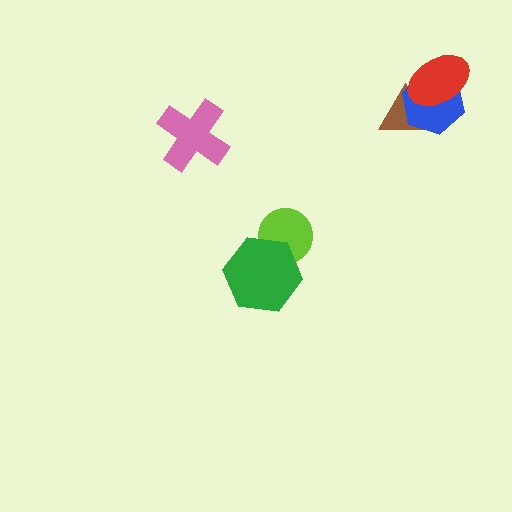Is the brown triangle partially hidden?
Yes, it is partially covered by another shape.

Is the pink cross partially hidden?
No, no other shape covers it.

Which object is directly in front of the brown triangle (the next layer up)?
The blue hexagon is directly in front of the brown triangle.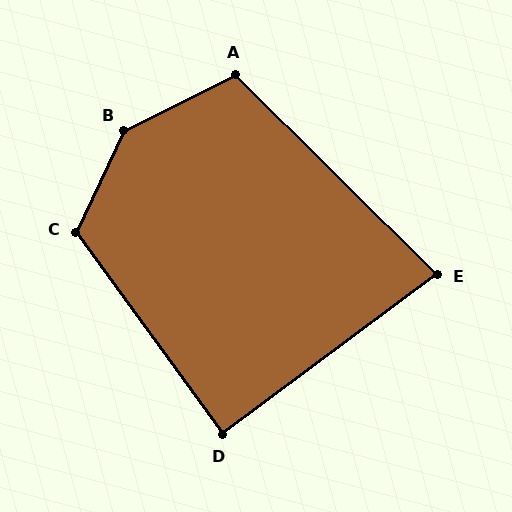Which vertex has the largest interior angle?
B, at approximately 142 degrees.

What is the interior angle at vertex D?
Approximately 89 degrees (approximately right).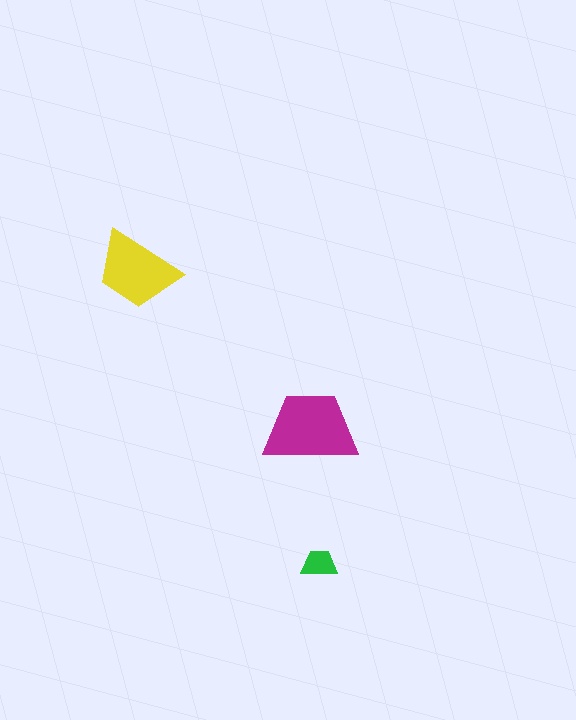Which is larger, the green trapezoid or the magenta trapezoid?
The magenta one.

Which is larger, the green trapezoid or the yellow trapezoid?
The yellow one.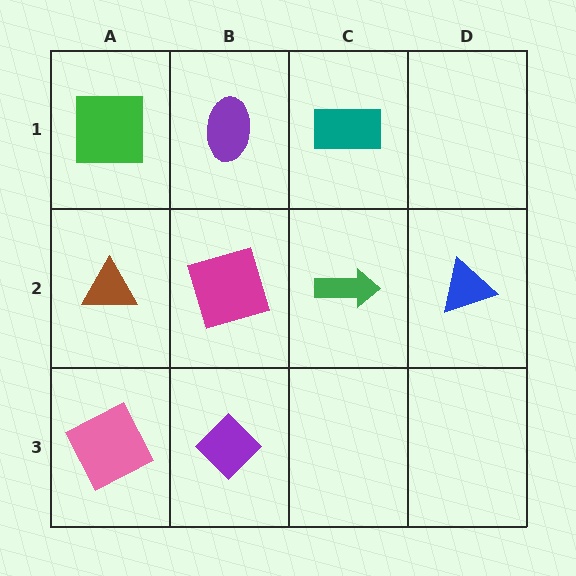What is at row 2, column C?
A green arrow.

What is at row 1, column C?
A teal rectangle.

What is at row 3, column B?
A purple diamond.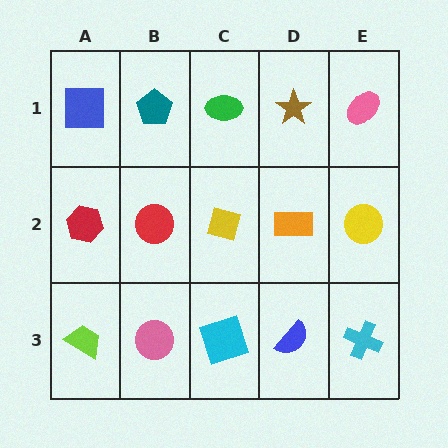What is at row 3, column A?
A lime trapezoid.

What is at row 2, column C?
A yellow square.